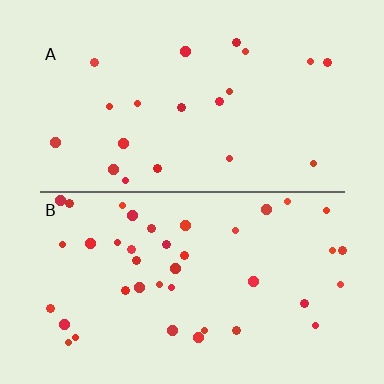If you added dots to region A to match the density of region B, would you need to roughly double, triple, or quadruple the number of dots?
Approximately double.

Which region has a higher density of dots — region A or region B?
B (the bottom).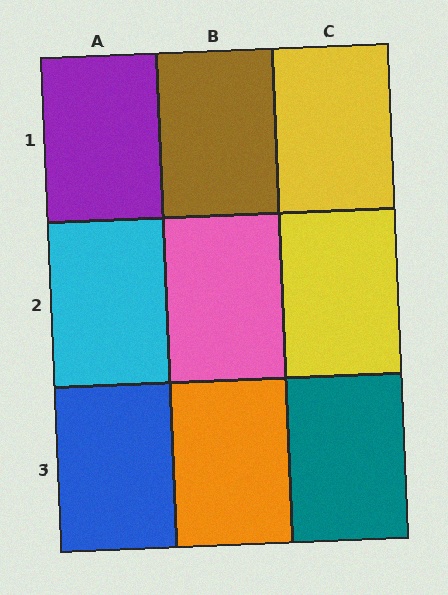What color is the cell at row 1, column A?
Purple.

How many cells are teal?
1 cell is teal.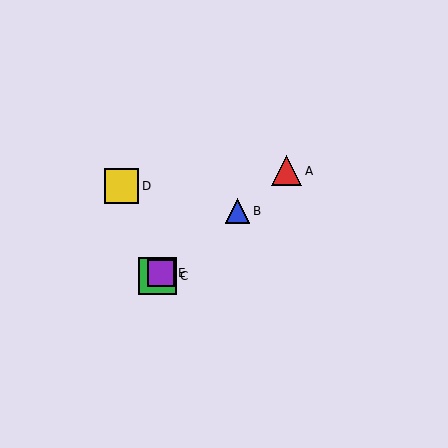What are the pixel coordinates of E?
Object E is at (161, 273).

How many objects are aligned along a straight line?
4 objects (A, B, C, E) are aligned along a straight line.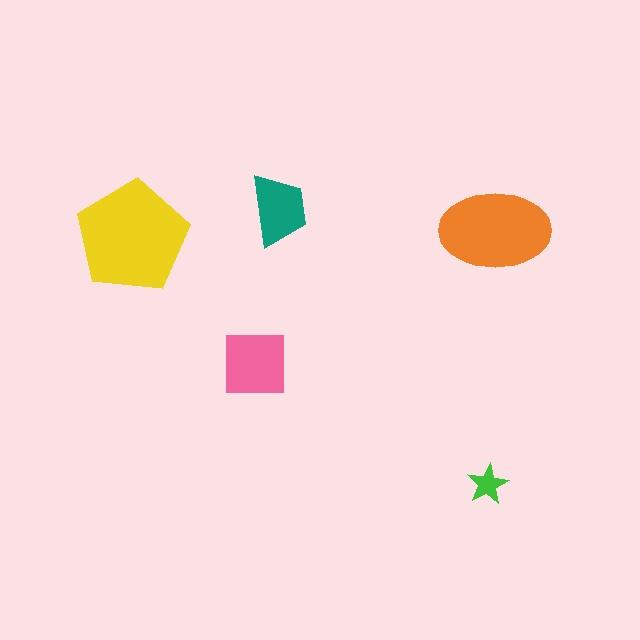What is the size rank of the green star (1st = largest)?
5th.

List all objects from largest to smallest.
The yellow pentagon, the orange ellipse, the pink square, the teal trapezoid, the green star.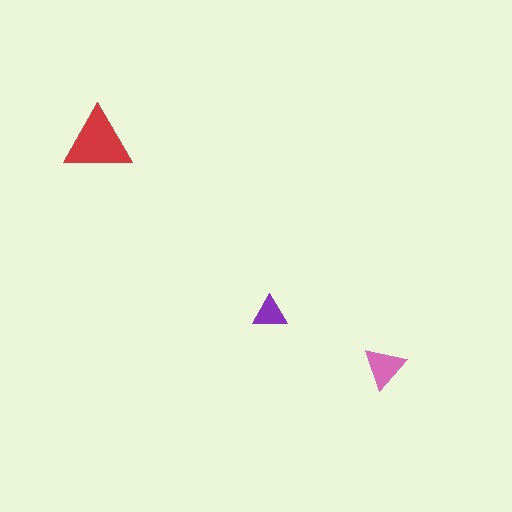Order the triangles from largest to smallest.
the red one, the pink one, the purple one.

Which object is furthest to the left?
The red triangle is leftmost.